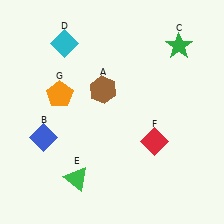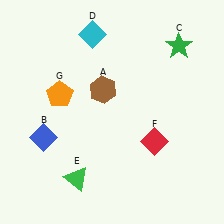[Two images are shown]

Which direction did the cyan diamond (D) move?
The cyan diamond (D) moved right.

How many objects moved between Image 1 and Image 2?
1 object moved between the two images.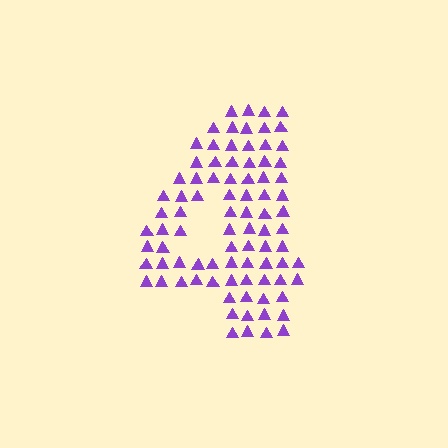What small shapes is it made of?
It is made of small triangles.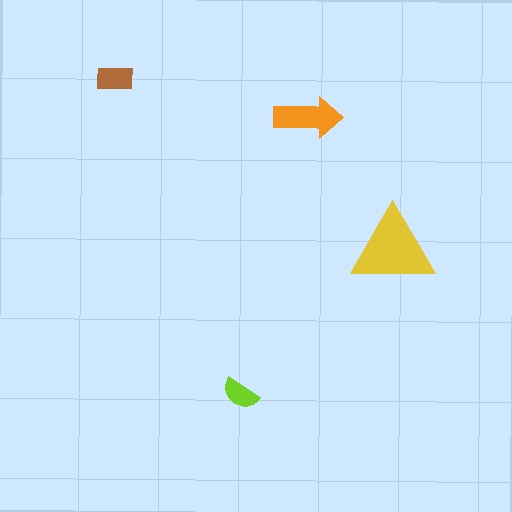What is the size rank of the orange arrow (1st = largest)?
2nd.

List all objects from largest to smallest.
The yellow triangle, the orange arrow, the brown rectangle, the lime semicircle.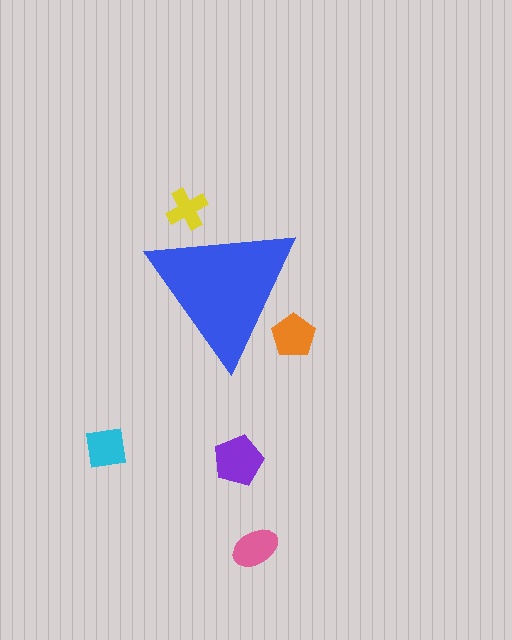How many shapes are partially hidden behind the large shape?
2 shapes are partially hidden.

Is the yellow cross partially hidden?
Yes, the yellow cross is partially hidden behind the blue triangle.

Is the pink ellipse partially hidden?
No, the pink ellipse is fully visible.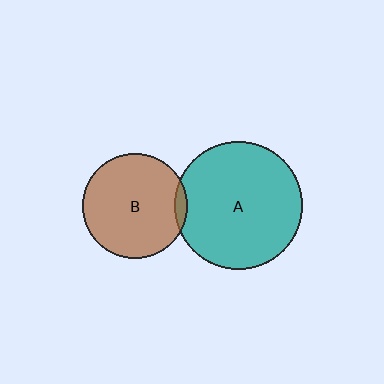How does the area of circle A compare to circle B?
Approximately 1.5 times.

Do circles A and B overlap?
Yes.